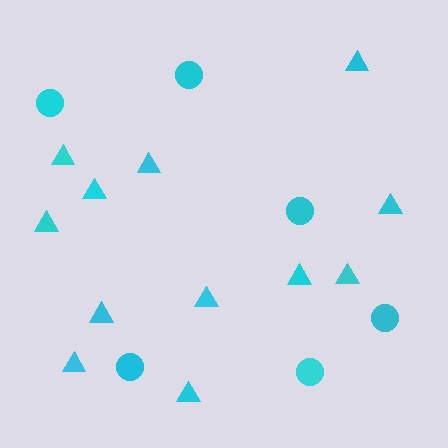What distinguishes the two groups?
There are 2 groups: one group of circles (6) and one group of triangles (12).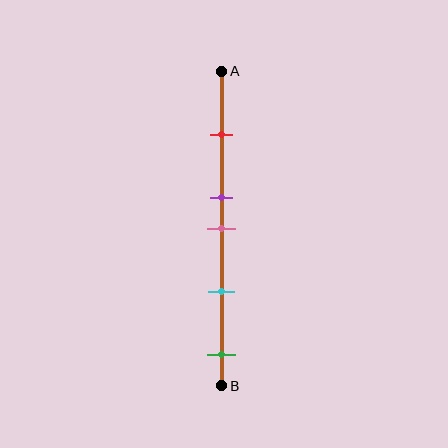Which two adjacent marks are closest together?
The purple and pink marks are the closest adjacent pair.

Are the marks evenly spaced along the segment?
No, the marks are not evenly spaced.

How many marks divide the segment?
There are 5 marks dividing the segment.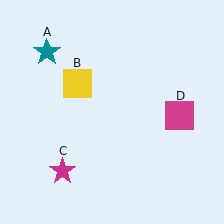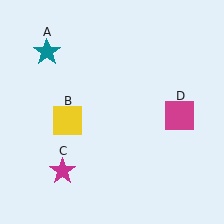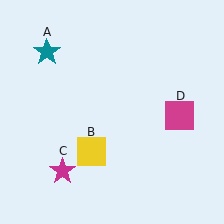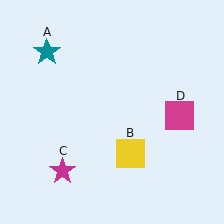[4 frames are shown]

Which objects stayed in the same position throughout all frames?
Teal star (object A) and magenta star (object C) and magenta square (object D) remained stationary.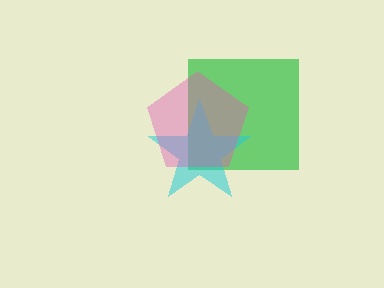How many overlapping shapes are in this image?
There are 3 overlapping shapes in the image.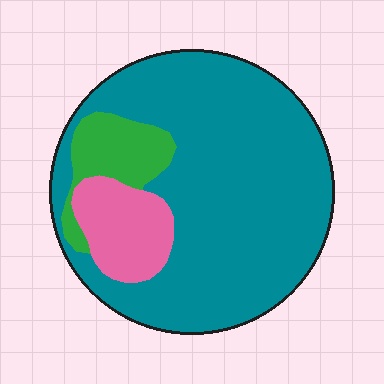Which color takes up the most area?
Teal, at roughly 75%.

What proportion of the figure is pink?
Pink covers 13% of the figure.